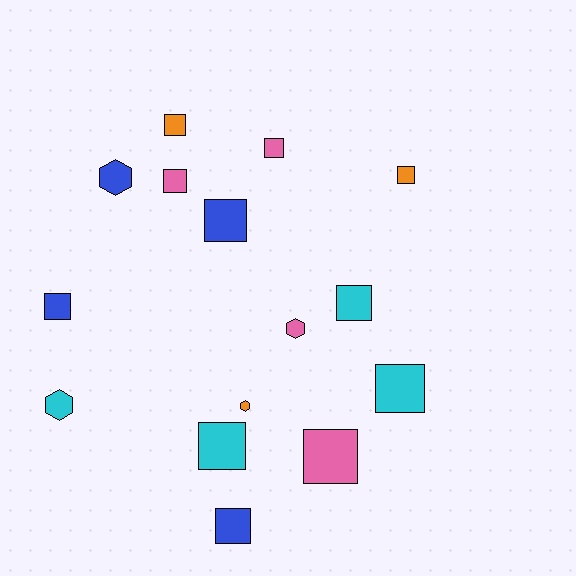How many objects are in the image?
There are 15 objects.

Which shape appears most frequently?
Square, with 11 objects.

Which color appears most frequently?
Cyan, with 4 objects.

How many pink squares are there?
There are 3 pink squares.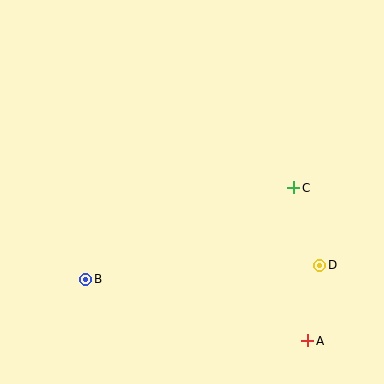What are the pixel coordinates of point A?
Point A is at (308, 341).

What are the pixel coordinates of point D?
Point D is at (320, 265).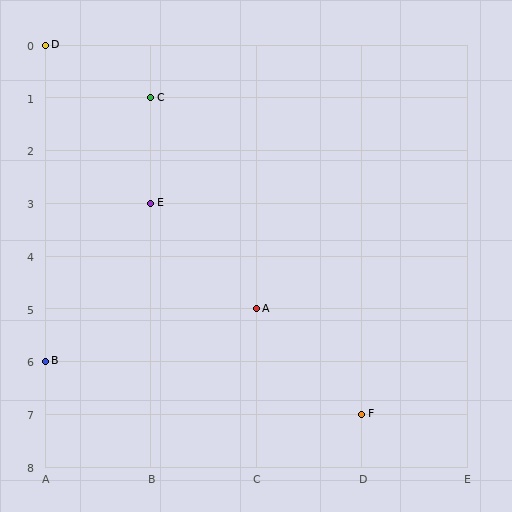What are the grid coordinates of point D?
Point D is at grid coordinates (A, 0).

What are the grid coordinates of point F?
Point F is at grid coordinates (D, 7).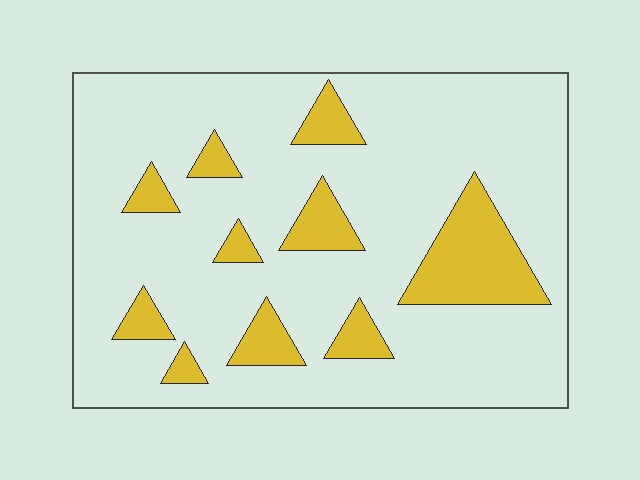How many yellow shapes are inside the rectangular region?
10.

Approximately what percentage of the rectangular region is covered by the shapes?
Approximately 15%.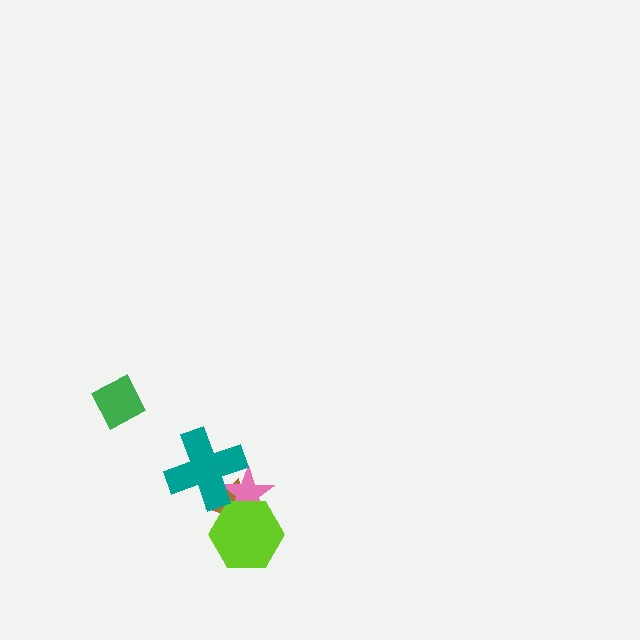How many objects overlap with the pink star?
3 objects overlap with the pink star.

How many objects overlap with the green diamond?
0 objects overlap with the green diamond.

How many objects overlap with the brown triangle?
3 objects overlap with the brown triangle.